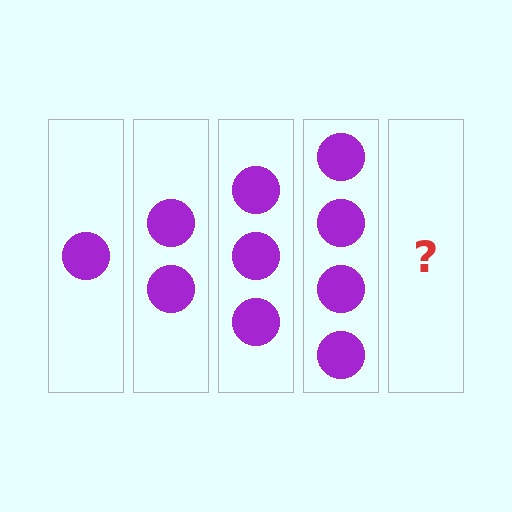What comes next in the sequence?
The next element should be 5 circles.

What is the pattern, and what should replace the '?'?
The pattern is that each step adds one more circle. The '?' should be 5 circles.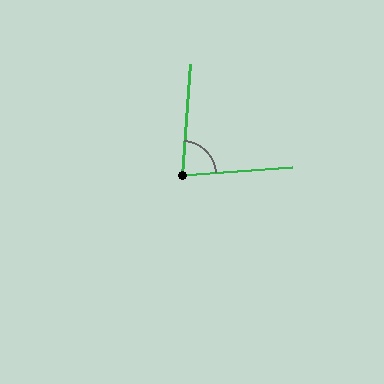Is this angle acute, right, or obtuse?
It is acute.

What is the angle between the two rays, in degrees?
Approximately 82 degrees.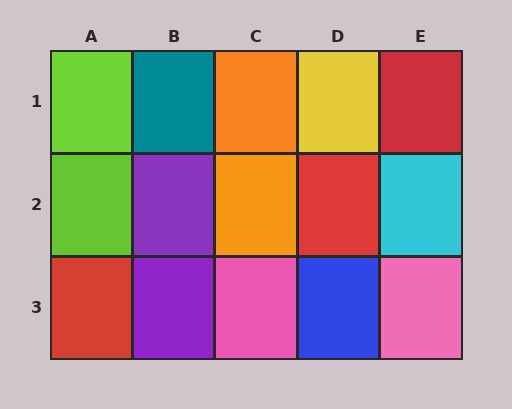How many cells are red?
3 cells are red.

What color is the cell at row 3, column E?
Pink.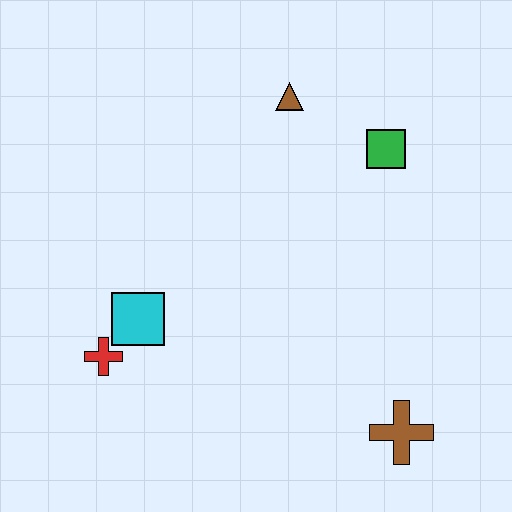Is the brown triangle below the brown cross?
No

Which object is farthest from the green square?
The red cross is farthest from the green square.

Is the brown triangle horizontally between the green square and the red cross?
Yes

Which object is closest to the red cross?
The cyan square is closest to the red cross.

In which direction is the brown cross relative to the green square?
The brown cross is below the green square.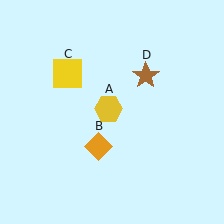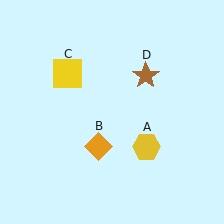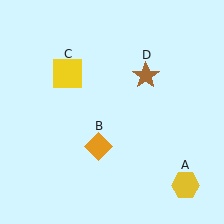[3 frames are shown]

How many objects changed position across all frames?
1 object changed position: yellow hexagon (object A).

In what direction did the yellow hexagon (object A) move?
The yellow hexagon (object A) moved down and to the right.